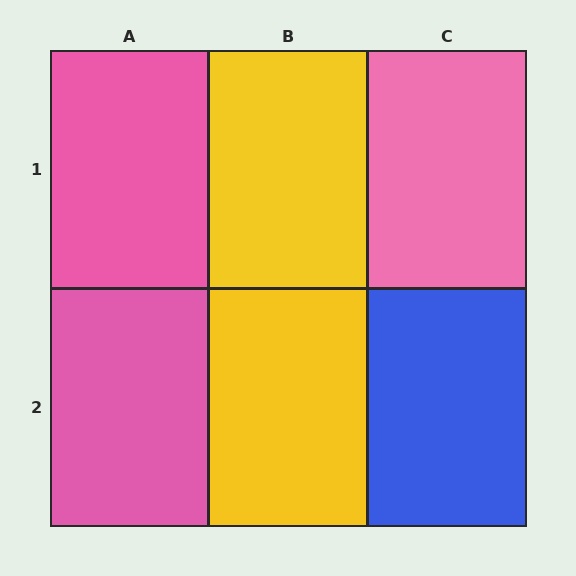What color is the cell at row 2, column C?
Blue.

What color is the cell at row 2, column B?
Yellow.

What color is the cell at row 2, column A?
Pink.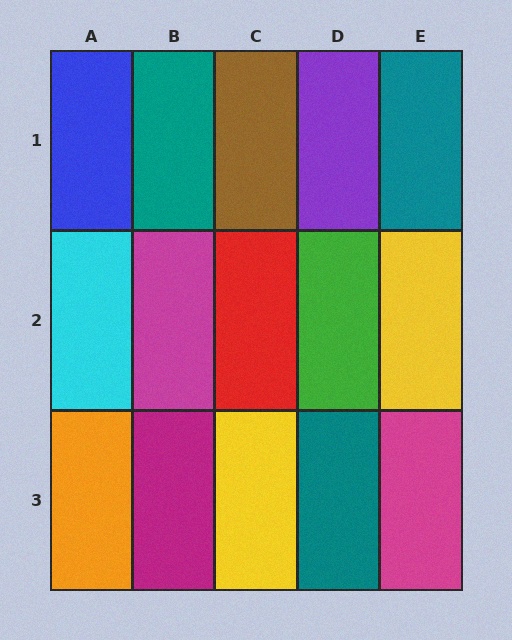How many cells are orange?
1 cell is orange.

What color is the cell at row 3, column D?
Teal.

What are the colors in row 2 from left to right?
Cyan, magenta, red, green, yellow.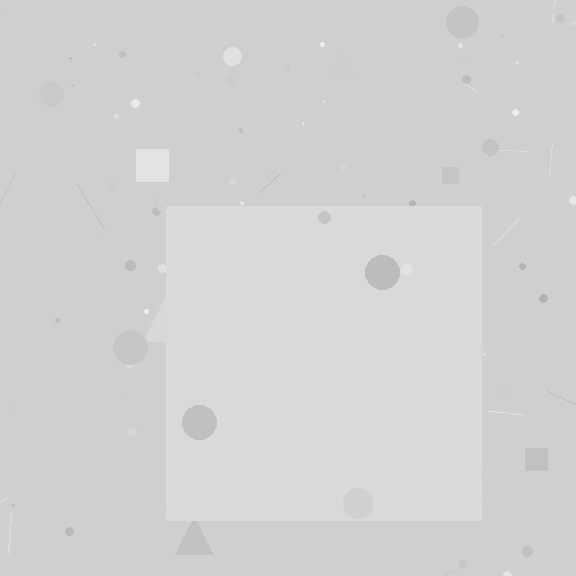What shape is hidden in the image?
A square is hidden in the image.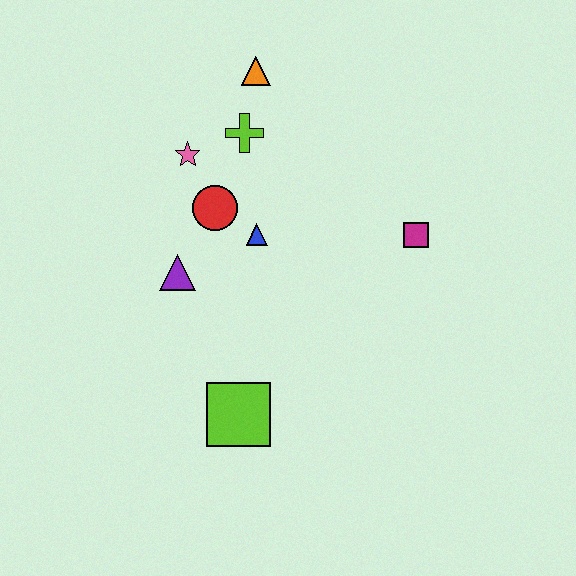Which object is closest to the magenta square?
The blue triangle is closest to the magenta square.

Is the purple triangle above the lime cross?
No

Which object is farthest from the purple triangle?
The magenta square is farthest from the purple triangle.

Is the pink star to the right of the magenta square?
No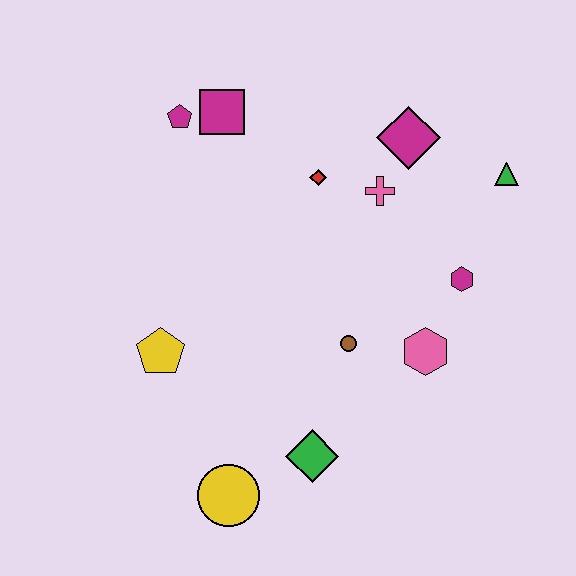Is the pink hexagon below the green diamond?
No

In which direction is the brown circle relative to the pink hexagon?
The brown circle is to the left of the pink hexagon.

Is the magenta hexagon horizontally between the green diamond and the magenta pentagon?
No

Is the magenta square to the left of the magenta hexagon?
Yes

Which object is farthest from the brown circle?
The magenta pentagon is farthest from the brown circle.